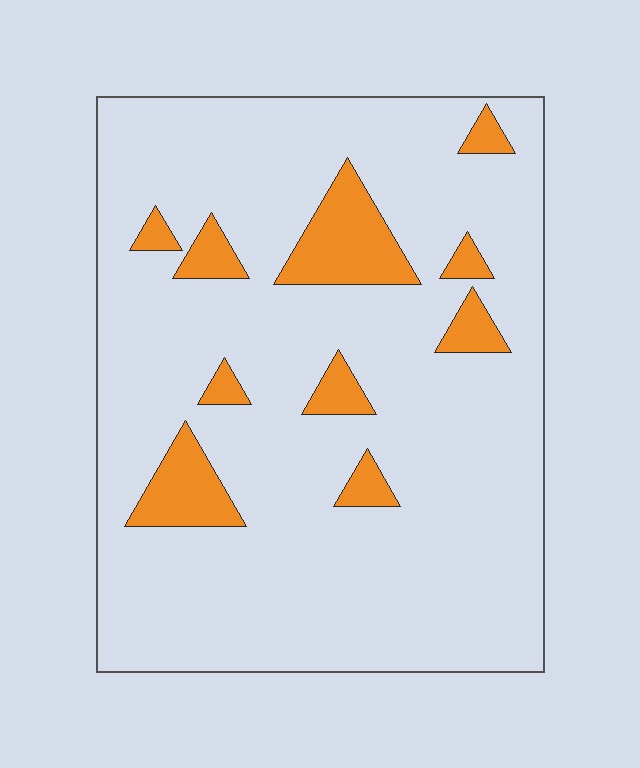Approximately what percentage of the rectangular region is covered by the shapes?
Approximately 10%.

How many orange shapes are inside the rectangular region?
10.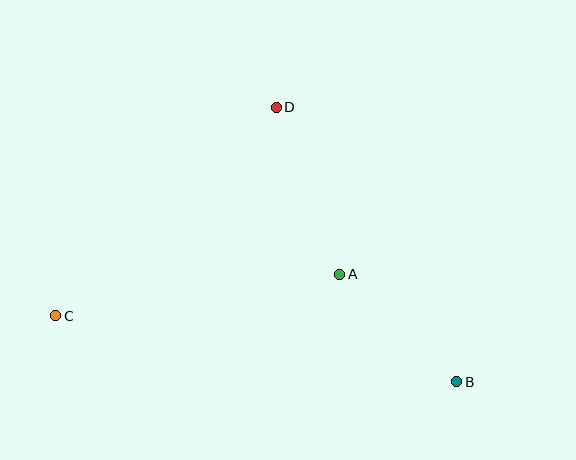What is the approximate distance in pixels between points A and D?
The distance between A and D is approximately 179 pixels.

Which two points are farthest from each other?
Points B and C are farthest from each other.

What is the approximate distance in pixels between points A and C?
The distance between A and C is approximately 287 pixels.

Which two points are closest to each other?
Points A and B are closest to each other.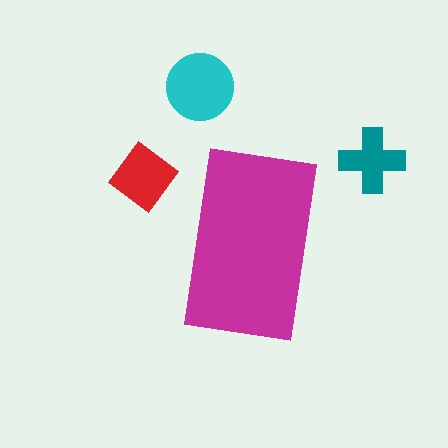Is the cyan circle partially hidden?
No, the cyan circle is fully visible.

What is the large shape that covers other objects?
A magenta rectangle.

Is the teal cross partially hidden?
No, the teal cross is fully visible.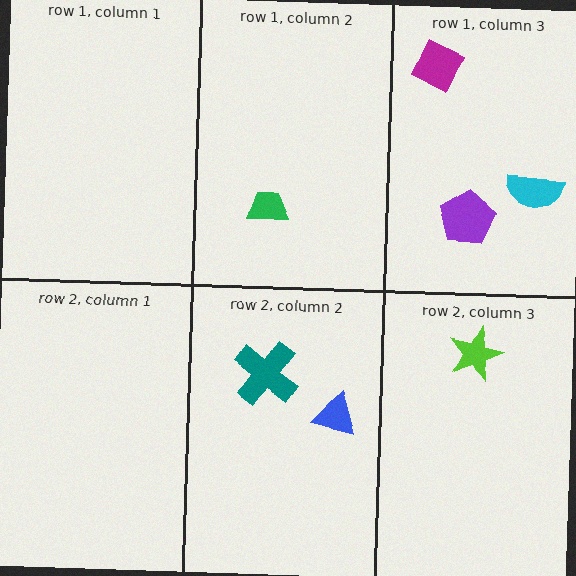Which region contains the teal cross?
The row 2, column 2 region.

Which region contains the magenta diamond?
The row 1, column 3 region.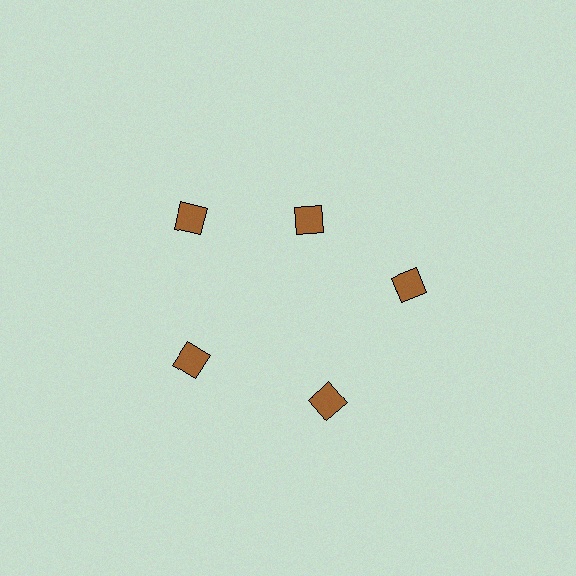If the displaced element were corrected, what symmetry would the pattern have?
It would have 5-fold rotational symmetry — the pattern would map onto itself every 72 degrees.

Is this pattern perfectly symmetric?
No. The 5 brown diamonds are arranged in a ring, but one element near the 1 o'clock position is pulled inward toward the center, breaking the 5-fold rotational symmetry.